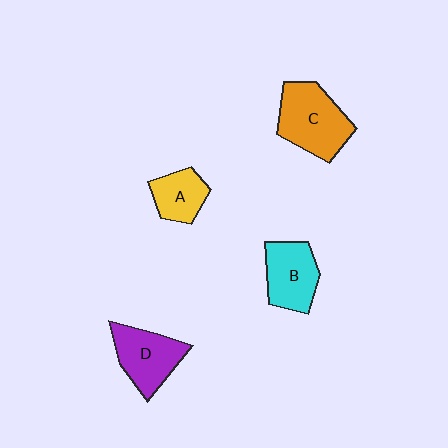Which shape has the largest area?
Shape C (orange).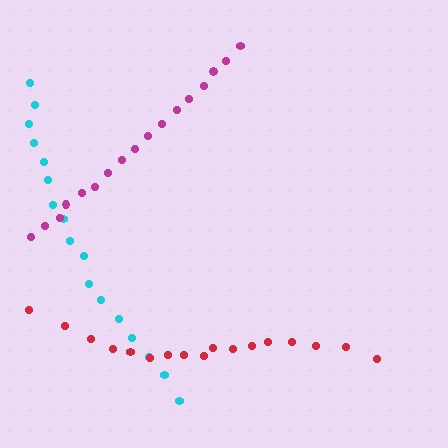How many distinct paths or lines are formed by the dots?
There are 3 distinct paths.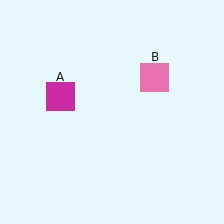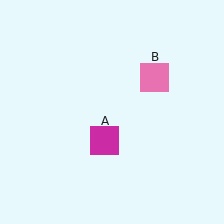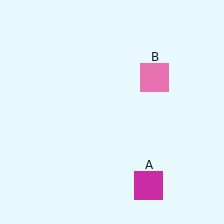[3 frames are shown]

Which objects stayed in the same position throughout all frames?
Pink square (object B) remained stationary.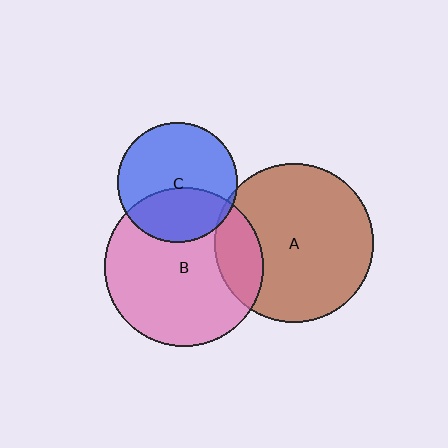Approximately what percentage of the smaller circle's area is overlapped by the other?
Approximately 20%.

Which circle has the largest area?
Circle A (brown).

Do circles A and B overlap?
Yes.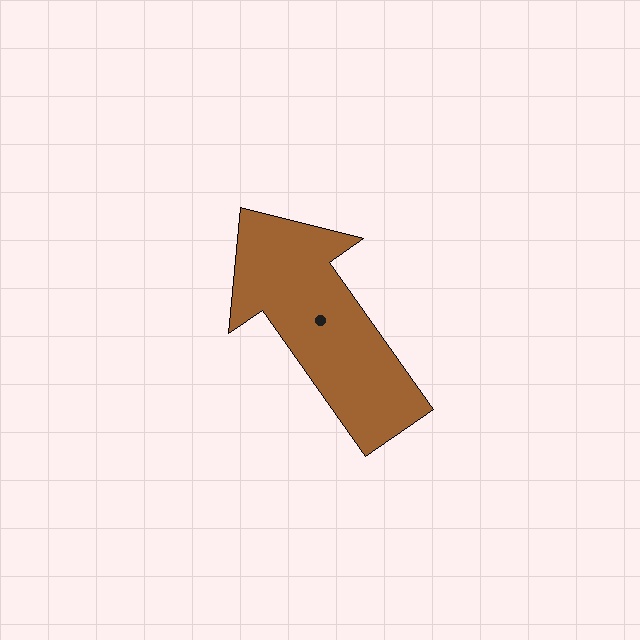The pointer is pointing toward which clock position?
Roughly 11 o'clock.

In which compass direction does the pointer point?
Northwest.